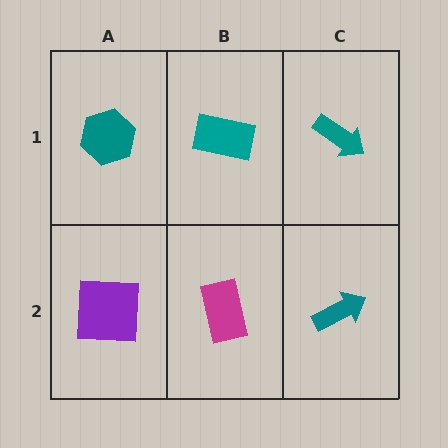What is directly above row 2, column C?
A teal arrow.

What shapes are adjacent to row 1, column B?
A magenta rectangle (row 2, column B), a teal hexagon (row 1, column A), a teal arrow (row 1, column C).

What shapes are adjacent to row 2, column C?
A teal arrow (row 1, column C), a magenta rectangle (row 2, column B).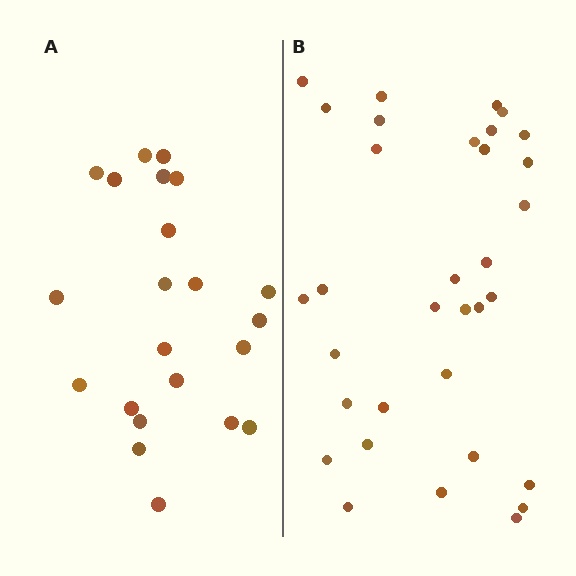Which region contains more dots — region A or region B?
Region B (the right region) has more dots.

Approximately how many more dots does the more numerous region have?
Region B has roughly 12 or so more dots than region A.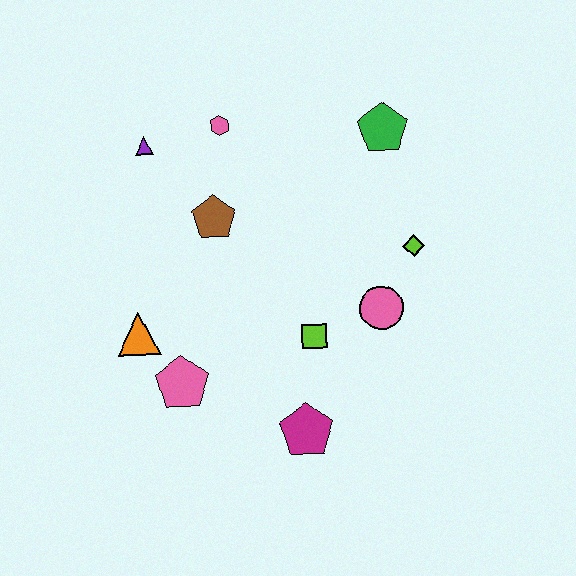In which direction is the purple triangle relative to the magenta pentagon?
The purple triangle is above the magenta pentagon.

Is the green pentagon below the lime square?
No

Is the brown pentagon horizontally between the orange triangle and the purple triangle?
No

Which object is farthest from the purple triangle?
The magenta pentagon is farthest from the purple triangle.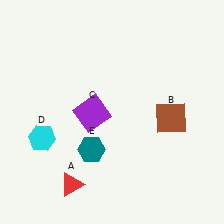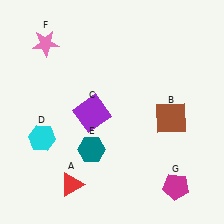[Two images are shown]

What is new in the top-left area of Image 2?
A pink star (F) was added in the top-left area of Image 2.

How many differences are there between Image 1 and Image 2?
There are 2 differences between the two images.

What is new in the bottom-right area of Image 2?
A magenta pentagon (G) was added in the bottom-right area of Image 2.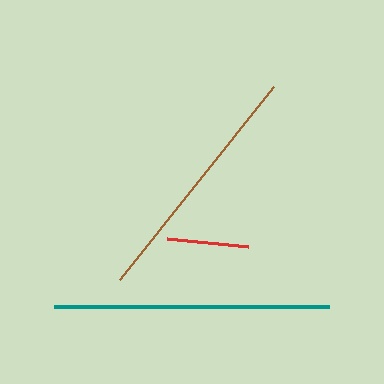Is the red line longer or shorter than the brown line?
The brown line is longer than the red line.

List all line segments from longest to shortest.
From longest to shortest: teal, brown, red.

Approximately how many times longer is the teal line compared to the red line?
The teal line is approximately 3.4 times the length of the red line.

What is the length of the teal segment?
The teal segment is approximately 276 pixels long.